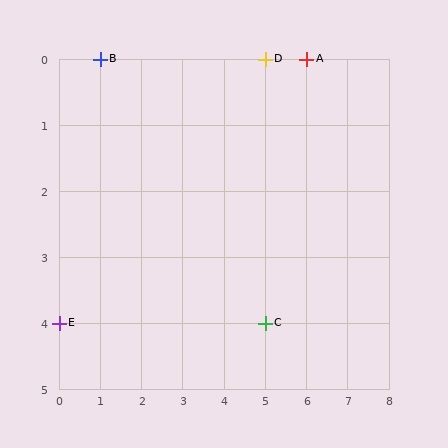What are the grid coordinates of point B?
Point B is at grid coordinates (1, 0).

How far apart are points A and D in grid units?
Points A and D are 1 column apart.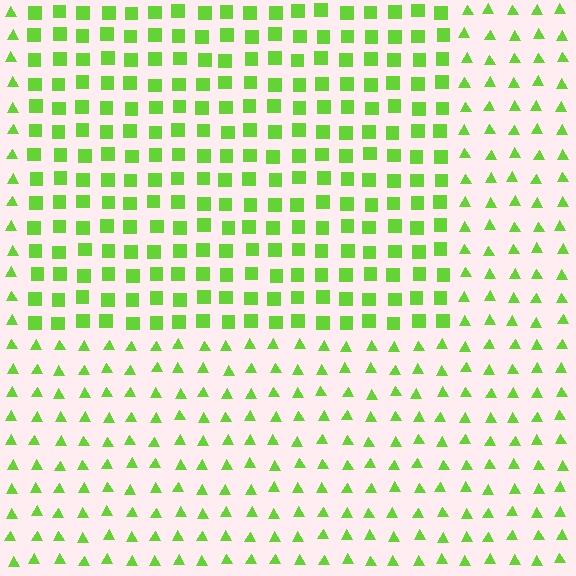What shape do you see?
I see a rectangle.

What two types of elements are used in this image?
The image uses squares inside the rectangle region and triangles outside it.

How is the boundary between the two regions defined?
The boundary is defined by a change in element shape: squares inside vs. triangles outside. All elements share the same color and spacing.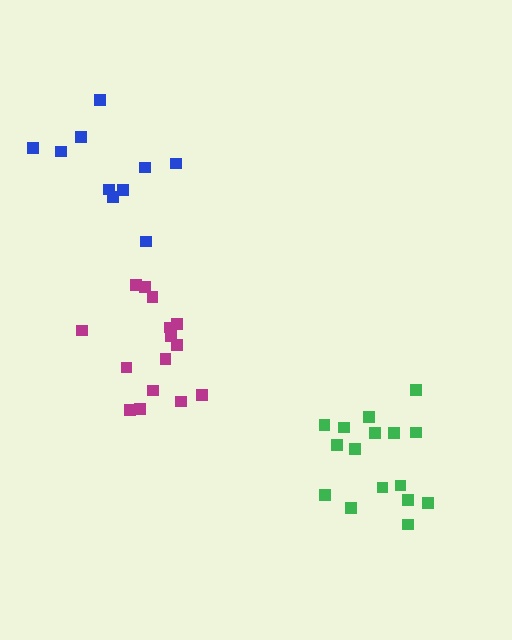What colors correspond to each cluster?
The clusters are colored: magenta, green, blue.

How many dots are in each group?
Group 1: 15 dots, Group 2: 16 dots, Group 3: 10 dots (41 total).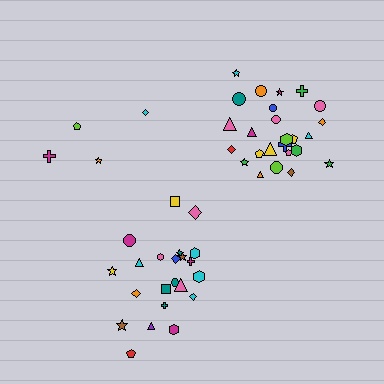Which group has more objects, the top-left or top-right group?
The top-right group.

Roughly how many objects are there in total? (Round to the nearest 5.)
Roughly 50 objects in total.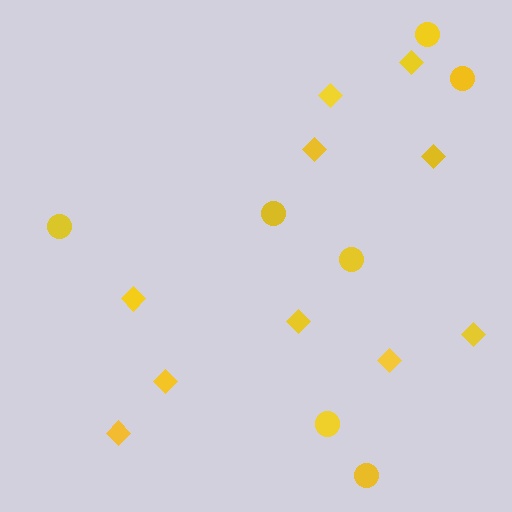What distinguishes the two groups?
There are 2 groups: one group of diamonds (10) and one group of circles (7).